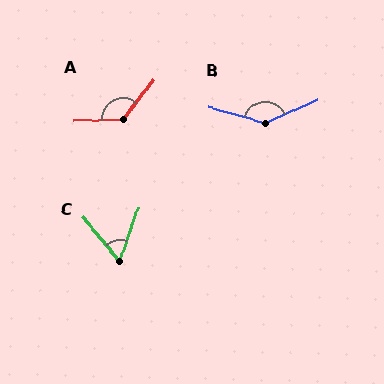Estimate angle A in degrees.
Approximately 129 degrees.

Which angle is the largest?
B, at approximately 141 degrees.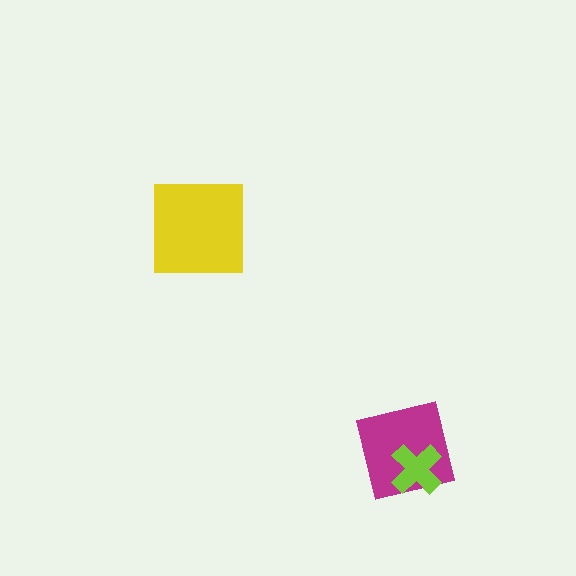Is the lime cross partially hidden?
No, no other shape covers it.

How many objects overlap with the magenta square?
1 object overlaps with the magenta square.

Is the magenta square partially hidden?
Yes, it is partially covered by another shape.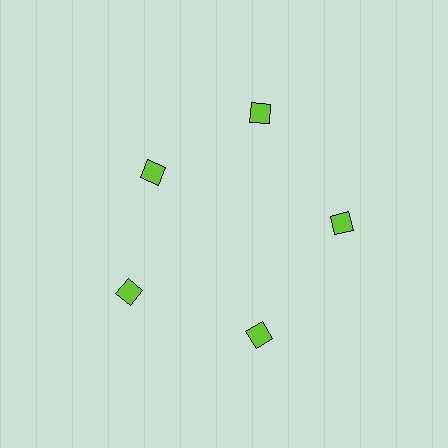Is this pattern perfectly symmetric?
No. The 5 lime diamonds are arranged in a ring, but one element near the 10 o'clock position is pulled inward toward the center, breaking the 5-fold rotational symmetry.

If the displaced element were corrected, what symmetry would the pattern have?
It would have 5-fold rotational symmetry — the pattern would map onto itself every 72 degrees.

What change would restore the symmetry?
The symmetry would be restored by moving it outward, back onto the ring so that all 5 diamonds sit at equal angles and equal distance from the center.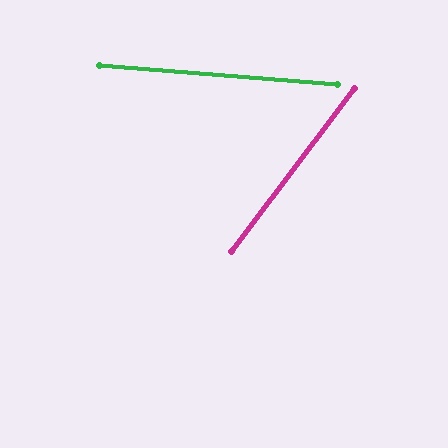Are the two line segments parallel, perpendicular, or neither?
Neither parallel nor perpendicular — they differ by about 58°.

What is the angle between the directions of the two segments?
Approximately 58 degrees.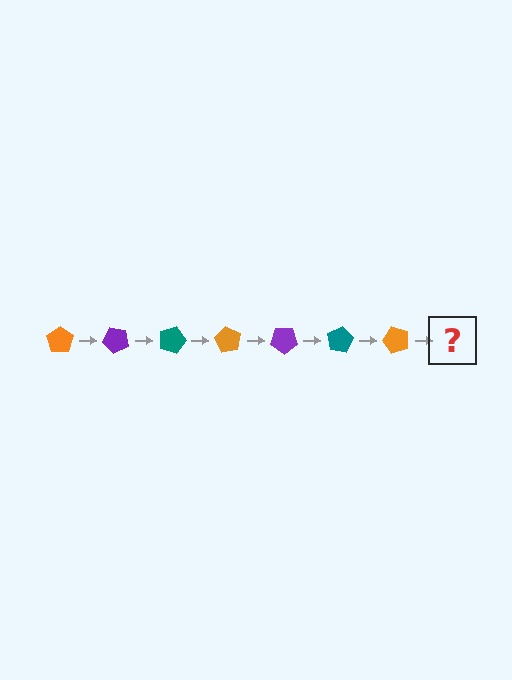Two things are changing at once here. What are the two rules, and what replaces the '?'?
The two rules are that it rotates 45 degrees each step and the color cycles through orange, purple, and teal. The '?' should be a purple pentagon, rotated 315 degrees from the start.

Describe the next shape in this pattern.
It should be a purple pentagon, rotated 315 degrees from the start.